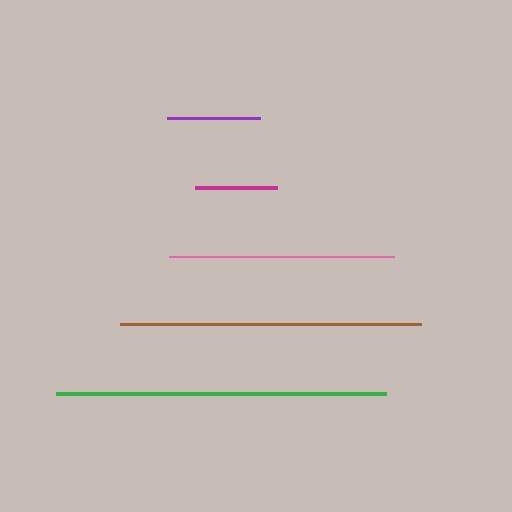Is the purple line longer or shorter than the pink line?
The pink line is longer than the purple line.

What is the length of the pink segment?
The pink segment is approximately 225 pixels long.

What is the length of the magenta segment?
The magenta segment is approximately 82 pixels long.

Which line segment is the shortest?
The magenta line is the shortest at approximately 82 pixels.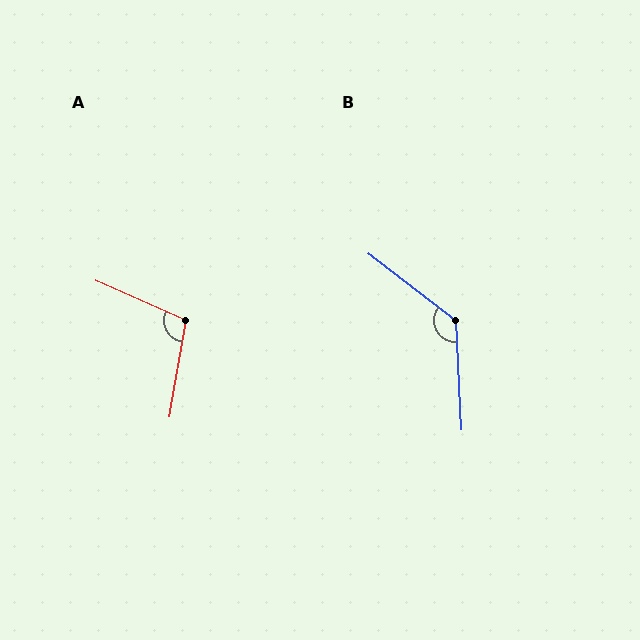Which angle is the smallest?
A, at approximately 104 degrees.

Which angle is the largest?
B, at approximately 130 degrees.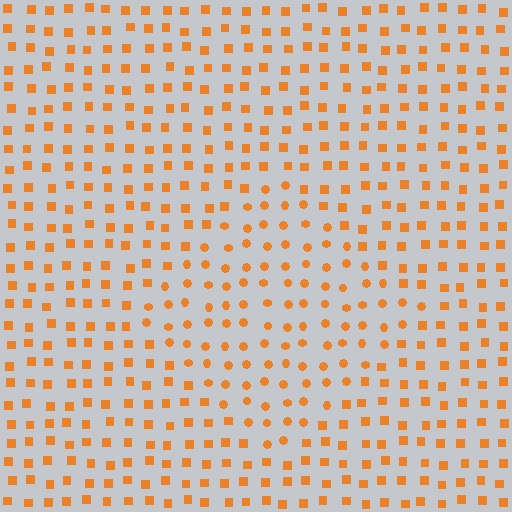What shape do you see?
I see a diamond.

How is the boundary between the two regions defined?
The boundary is defined by a change in element shape: circles inside vs. squares outside. All elements share the same color and spacing.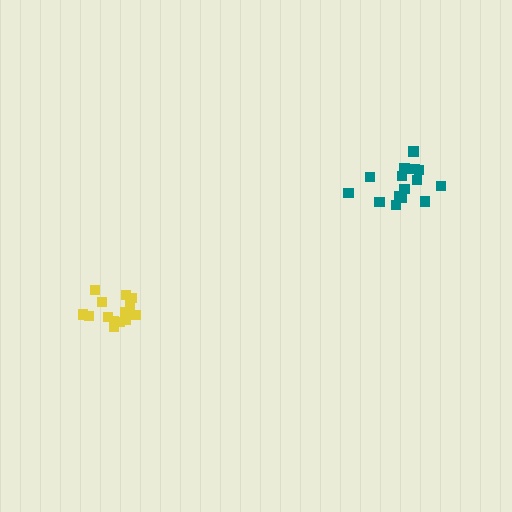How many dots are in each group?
Group 1: 15 dots, Group 2: 14 dots (29 total).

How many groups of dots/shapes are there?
There are 2 groups.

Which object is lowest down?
The yellow cluster is bottommost.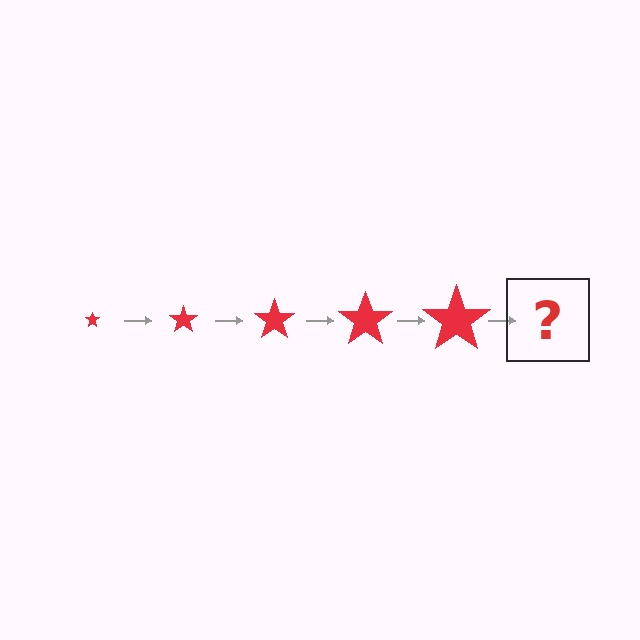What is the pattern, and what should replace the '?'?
The pattern is that the star gets progressively larger each step. The '?' should be a red star, larger than the previous one.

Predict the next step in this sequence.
The next step is a red star, larger than the previous one.